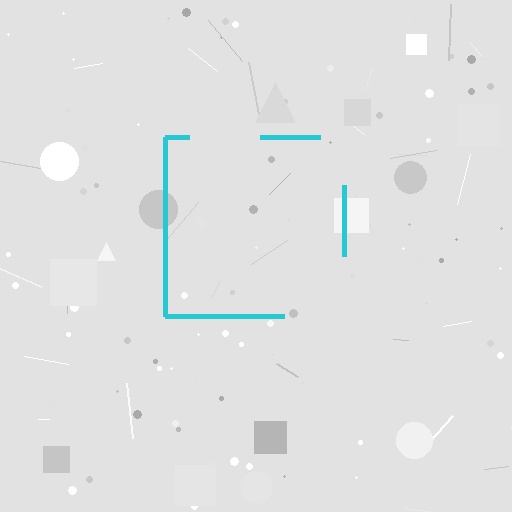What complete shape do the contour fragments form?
The contour fragments form a square.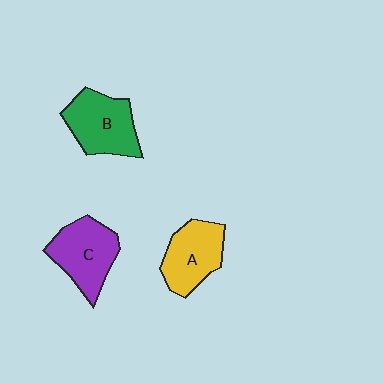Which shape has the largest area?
Shape B (green).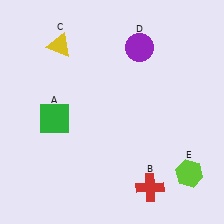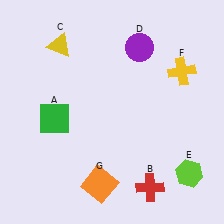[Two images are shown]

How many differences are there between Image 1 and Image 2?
There are 2 differences between the two images.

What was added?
A yellow cross (F), an orange square (G) were added in Image 2.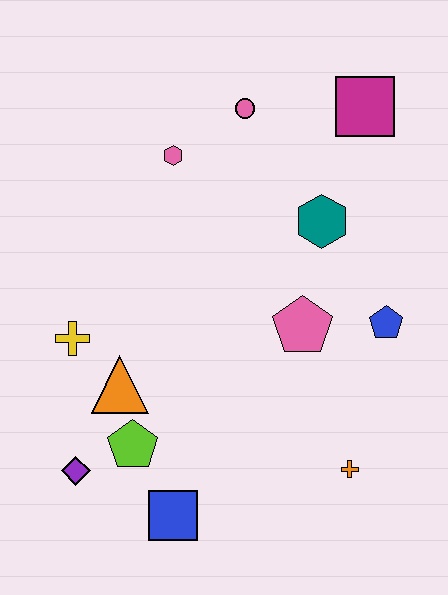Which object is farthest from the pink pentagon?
The purple diamond is farthest from the pink pentagon.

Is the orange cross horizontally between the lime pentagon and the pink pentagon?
No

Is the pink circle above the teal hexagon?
Yes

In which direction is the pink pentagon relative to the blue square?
The pink pentagon is above the blue square.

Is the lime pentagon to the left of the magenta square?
Yes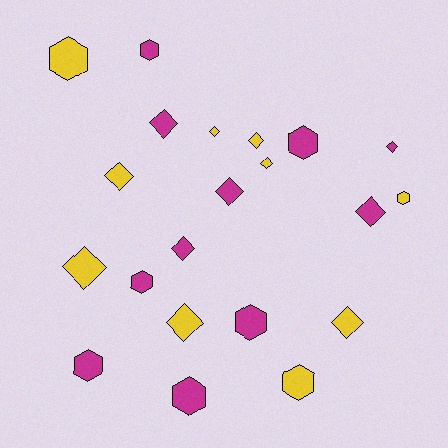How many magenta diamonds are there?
There are 5 magenta diamonds.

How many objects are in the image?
There are 21 objects.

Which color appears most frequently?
Magenta, with 11 objects.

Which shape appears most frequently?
Diamond, with 12 objects.